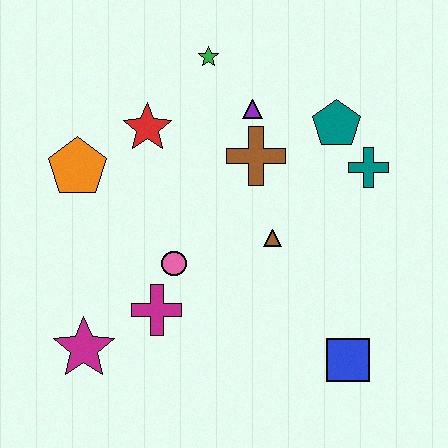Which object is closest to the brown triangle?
The brown cross is closest to the brown triangle.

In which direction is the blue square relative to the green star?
The blue square is below the green star.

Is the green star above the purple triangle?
Yes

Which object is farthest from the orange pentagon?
The blue square is farthest from the orange pentagon.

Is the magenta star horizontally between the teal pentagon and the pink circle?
No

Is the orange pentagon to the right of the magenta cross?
No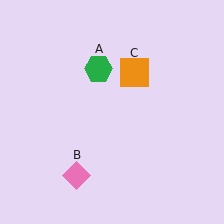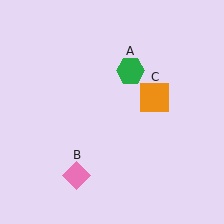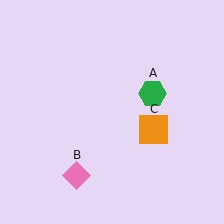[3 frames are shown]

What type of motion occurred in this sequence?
The green hexagon (object A), orange square (object C) rotated clockwise around the center of the scene.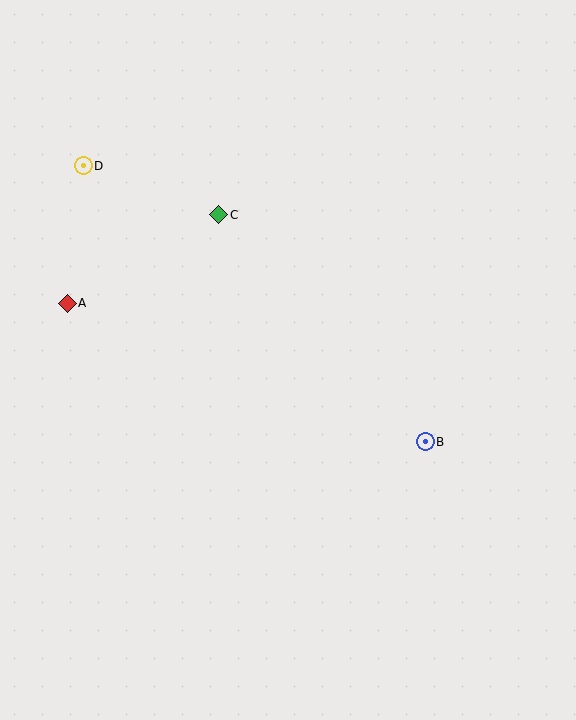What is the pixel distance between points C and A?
The distance between C and A is 175 pixels.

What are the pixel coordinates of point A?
Point A is at (67, 303).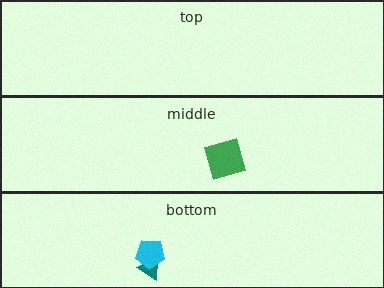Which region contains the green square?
The middle region.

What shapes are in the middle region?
The green square.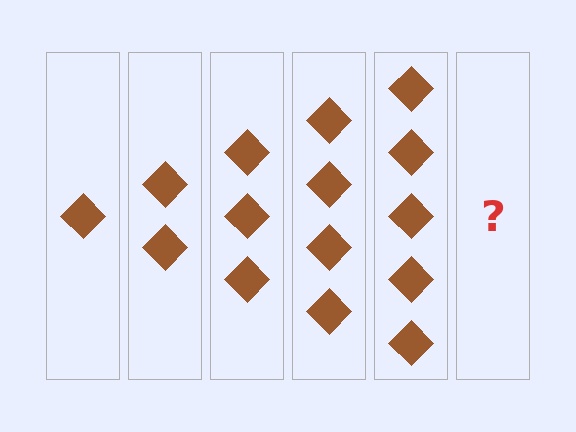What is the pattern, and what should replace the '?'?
The pattern is that each step adds one more diamond. The '?' should be 6 diamonds.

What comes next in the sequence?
The next element should be 6 diamonds.